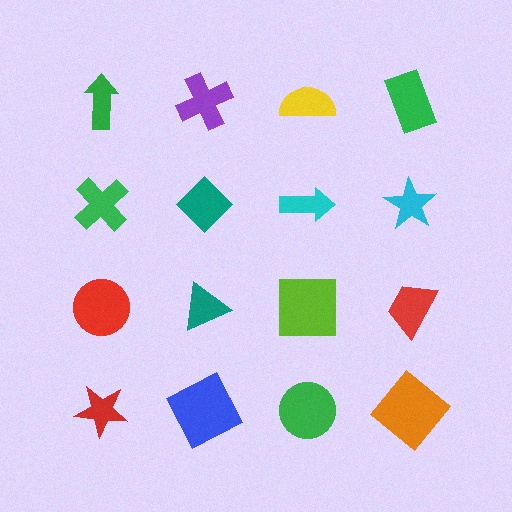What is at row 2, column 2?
A teal diamond.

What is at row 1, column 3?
A yellow semicircle.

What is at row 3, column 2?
A teal triangle.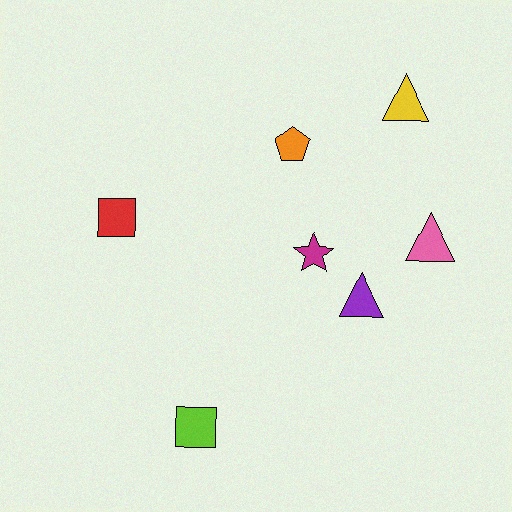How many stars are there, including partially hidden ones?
There is 1 star.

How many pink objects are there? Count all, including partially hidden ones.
There is 1 pink object.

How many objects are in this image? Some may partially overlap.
There are 7 objects.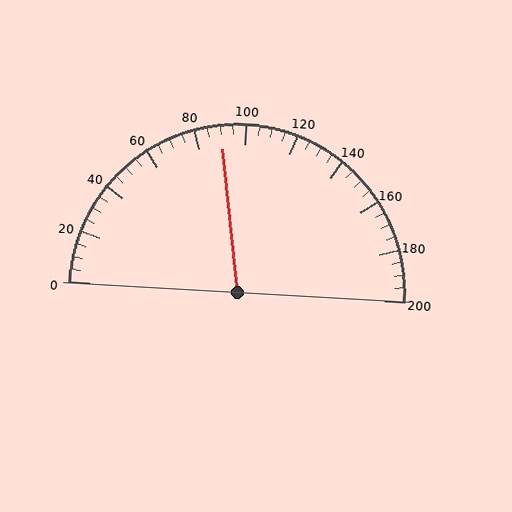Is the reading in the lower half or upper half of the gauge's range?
The reading is in the lower half of the range (0 to 200).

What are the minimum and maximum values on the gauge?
The gauge ranges from 0 to 200.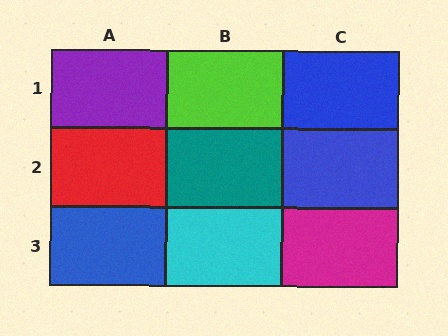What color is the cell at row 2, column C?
Blue.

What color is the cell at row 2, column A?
Red.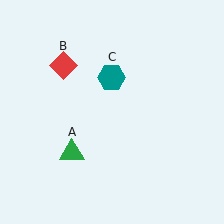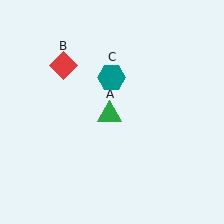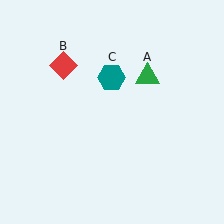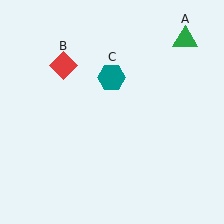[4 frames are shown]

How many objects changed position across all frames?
1 object changed position: green triangle (object A).